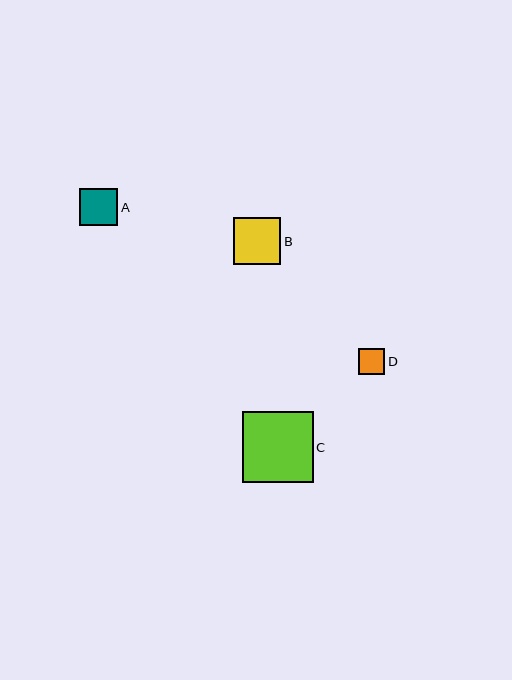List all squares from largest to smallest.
From largest to smallest: C, B, A, D.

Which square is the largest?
Square C is the largest with a size of approximately 71 pixels.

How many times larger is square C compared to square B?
Square C is approximately 1.5 times the size of square B.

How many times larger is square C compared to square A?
Square C is approximately 1.9 times the size of square A.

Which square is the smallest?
Square D is the smallest with a size of approximately 26 pixels.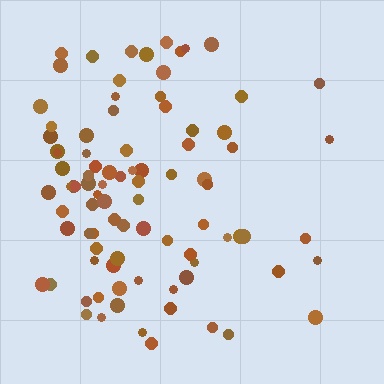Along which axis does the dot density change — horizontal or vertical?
Horizontal.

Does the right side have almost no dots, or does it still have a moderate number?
Still a moderate number, just noticeably fewer than the left.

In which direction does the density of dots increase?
From right to left, with the left side densest.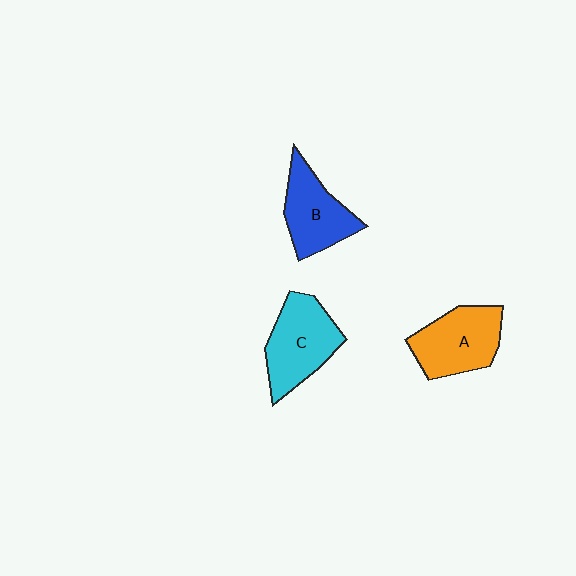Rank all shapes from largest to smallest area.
From largest to smallest: C (cyan), A (orange), B (blue).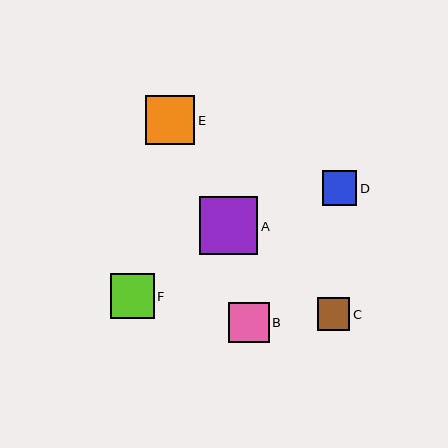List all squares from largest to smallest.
From largest to smallest: A, E, F, B, D, C.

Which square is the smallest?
Square C is the smallest with a size of approximately 33 pixels.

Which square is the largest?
Square A is the largest with a size of approximately 58 pixels.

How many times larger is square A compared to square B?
Square A is approximately 1.4 times the size of square B.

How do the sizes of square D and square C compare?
Square D and square C are approximately the same size.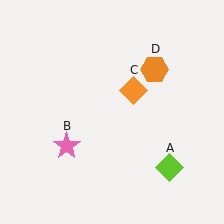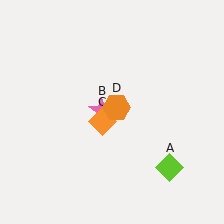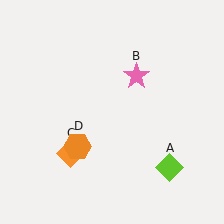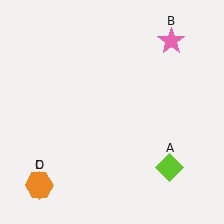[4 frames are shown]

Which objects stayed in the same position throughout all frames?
Lime diamond (object A) remained stationary.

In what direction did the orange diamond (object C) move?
The orange diamond (object C) moved down and to the left.